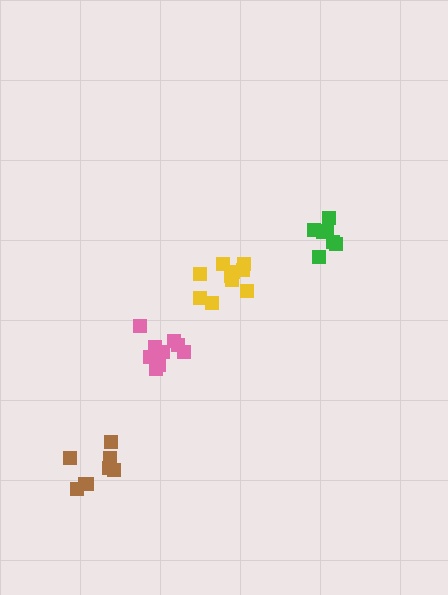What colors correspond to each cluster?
The clusters are colored: yellow, pink, green, brown.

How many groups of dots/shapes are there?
There are 4 groups.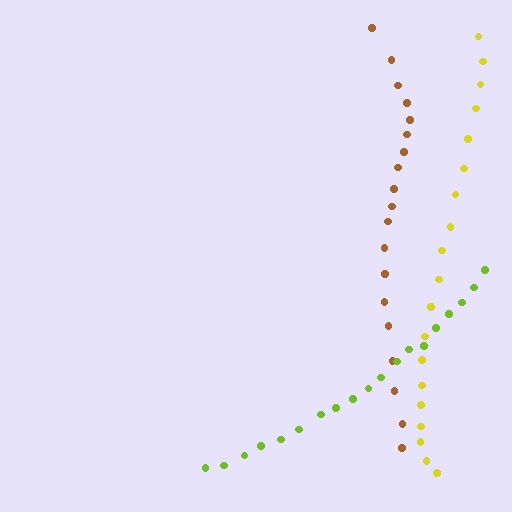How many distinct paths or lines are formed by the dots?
There are 3 distinct paths.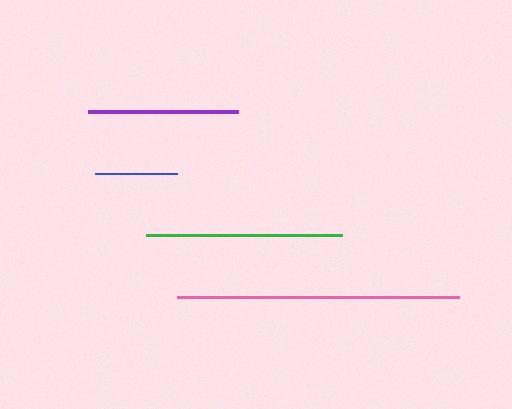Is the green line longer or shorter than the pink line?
The pink line is longer than the green line.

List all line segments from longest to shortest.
From longest to shortest: pink, green, purple, blue.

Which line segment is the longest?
The pink line is the longest at approximately 282 pixels.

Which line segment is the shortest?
The blue line is the shortest at approximately 82 pixels.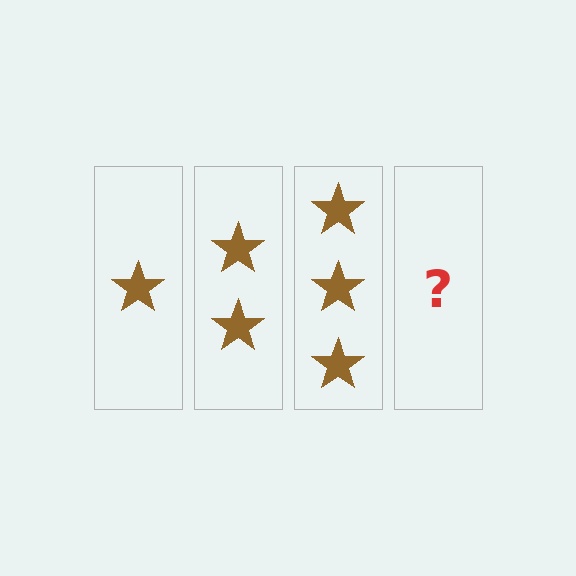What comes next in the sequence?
The next element should be 4 stars.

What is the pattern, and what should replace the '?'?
The pattern is that each step adds one more star. The '?' should be 4 stars.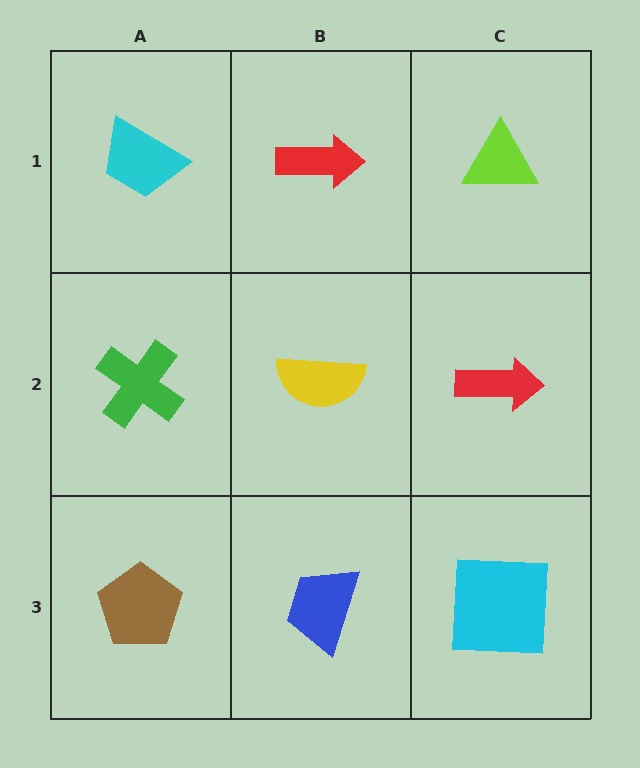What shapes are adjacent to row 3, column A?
A green cross (row 2, column A), a blue trapezoid (row 3, column B).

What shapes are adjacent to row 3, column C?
A red arrow (row 2, column C), a blue trapezoid (row 3, column B).